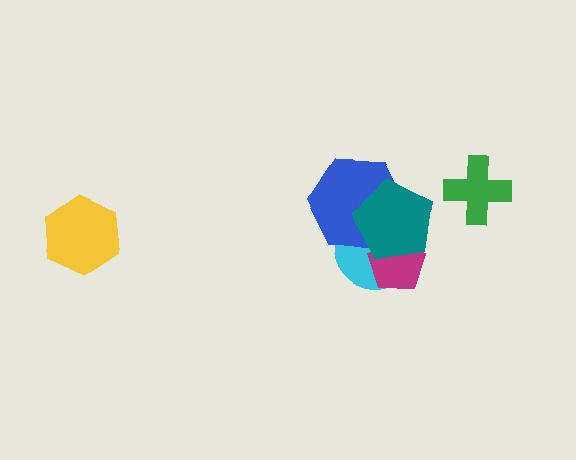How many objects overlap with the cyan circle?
3 objects overlap with the cyan circle.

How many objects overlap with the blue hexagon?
3 objects overlap with the blue hexagon.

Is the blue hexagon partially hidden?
Yes, it is partially covered by another shape.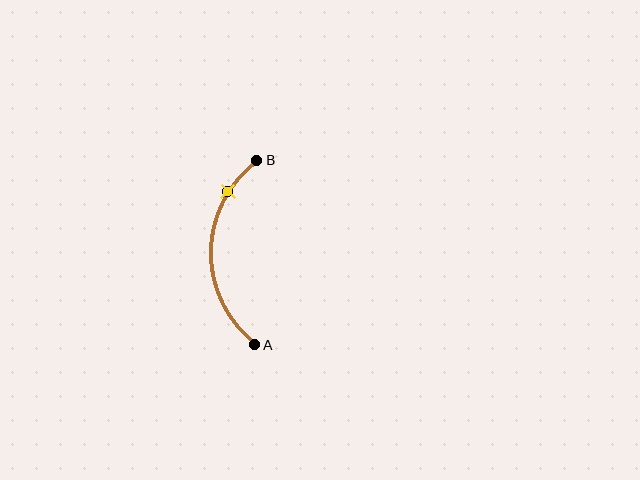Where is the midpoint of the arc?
The arc midpoint is the point on the curve farthest from the straight line joining A and B. It sits to the left of that line.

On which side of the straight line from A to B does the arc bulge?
The arc bulges to the left of the straight line connecting A and B.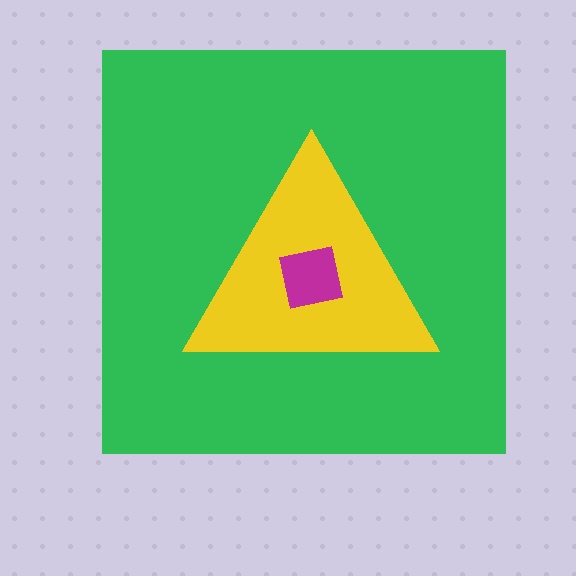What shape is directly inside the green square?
The yellow triangle.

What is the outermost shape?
The green square.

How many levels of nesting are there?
3.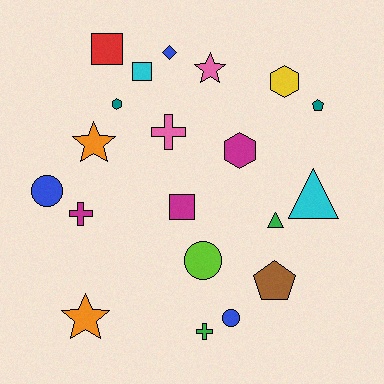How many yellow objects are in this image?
There is 1 yellow object.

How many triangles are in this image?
There are 2 triangles.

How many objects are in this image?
There are 20 objects.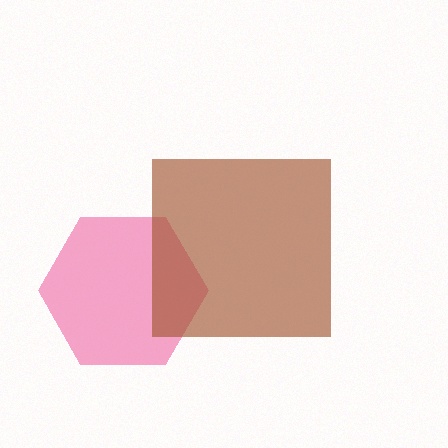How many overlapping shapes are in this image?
There are 2 overlapping shapes in the image.